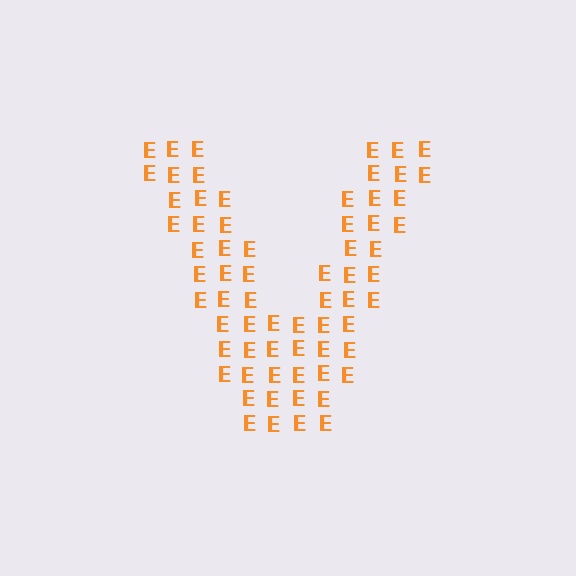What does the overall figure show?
The overall figure shows the letter V.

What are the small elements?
The small elements are letter E's.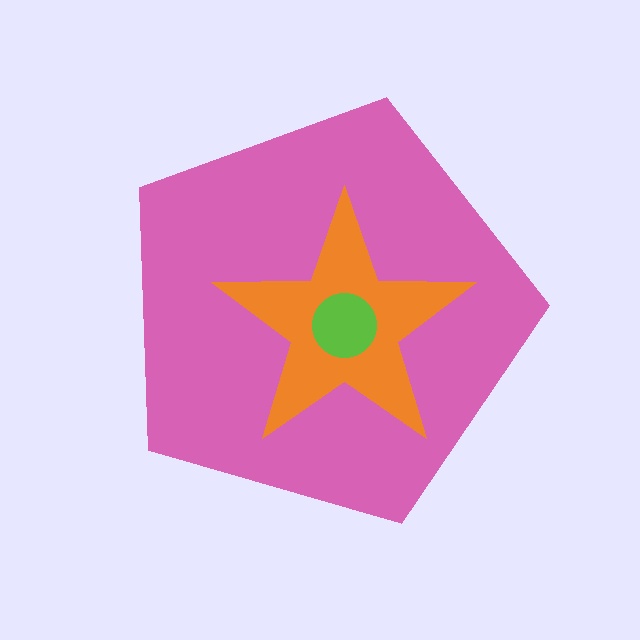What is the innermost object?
The lime circle.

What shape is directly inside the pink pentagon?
The orange star.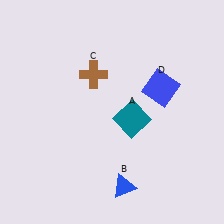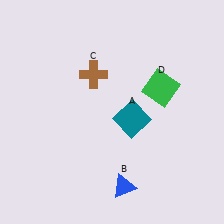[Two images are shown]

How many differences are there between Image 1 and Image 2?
There is 1 difference between the two images.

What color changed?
The square (D) changed from blue in Image 1 to green in Image 2.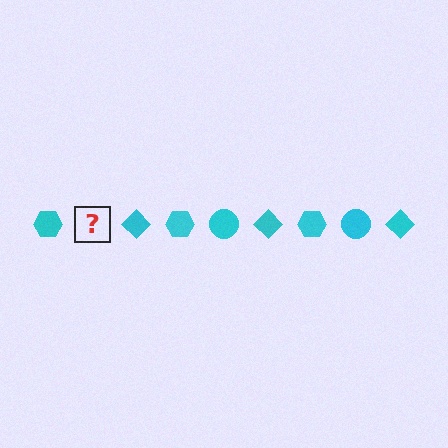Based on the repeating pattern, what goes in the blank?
The blank should be a cyan circle.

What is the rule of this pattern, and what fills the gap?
The rule is that the pattern cycles through hexagon, circle, diamond shapes in cyan. The gap should be filled with a cyan circle.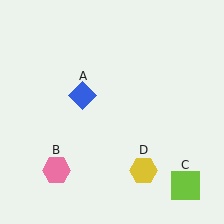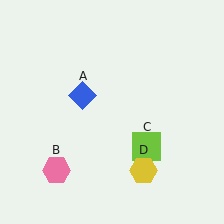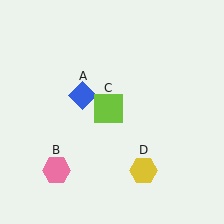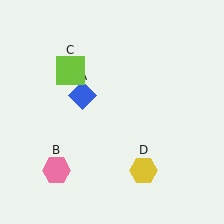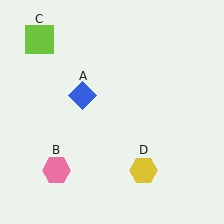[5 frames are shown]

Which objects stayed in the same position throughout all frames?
Blue diamond (object A) and pink hexagon (object B) and yellow hexagon (object D) remained stationary.